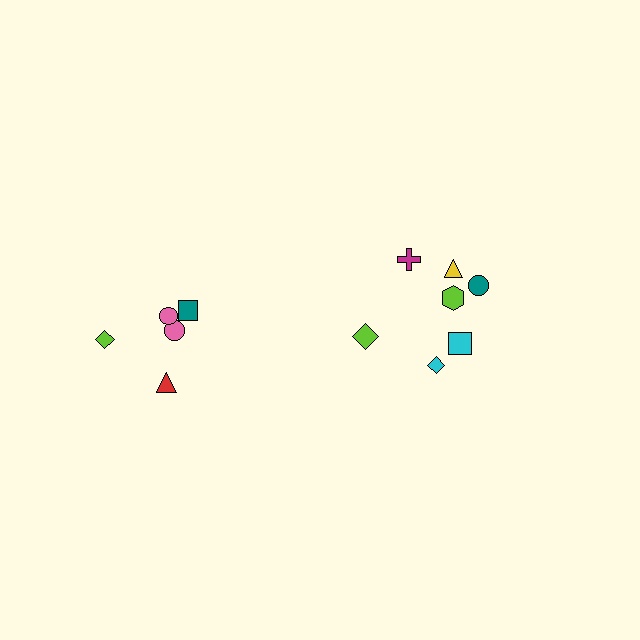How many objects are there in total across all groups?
There are 12 objects.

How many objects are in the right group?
There are 7 objects.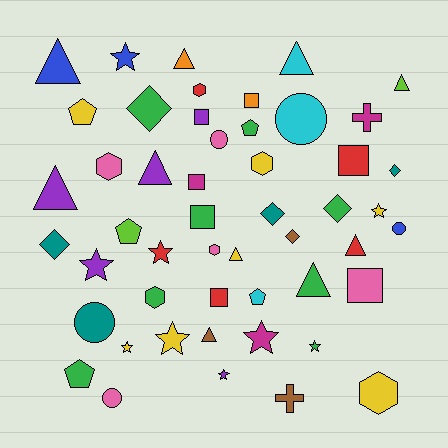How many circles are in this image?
There are 5 circles.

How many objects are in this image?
There are 50 objects.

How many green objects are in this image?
There are 8 green objects.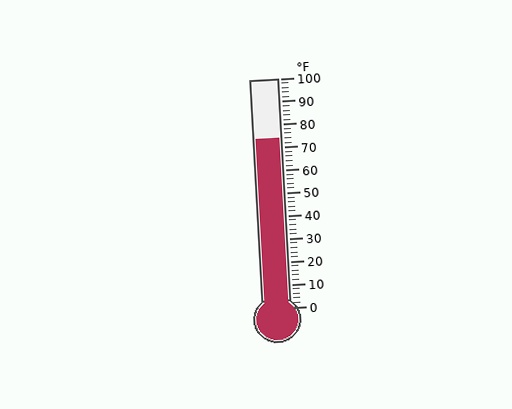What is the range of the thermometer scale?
The thermometer scale ranges from 0°F to 100°F.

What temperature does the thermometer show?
The thermometer shows approximately 74°F.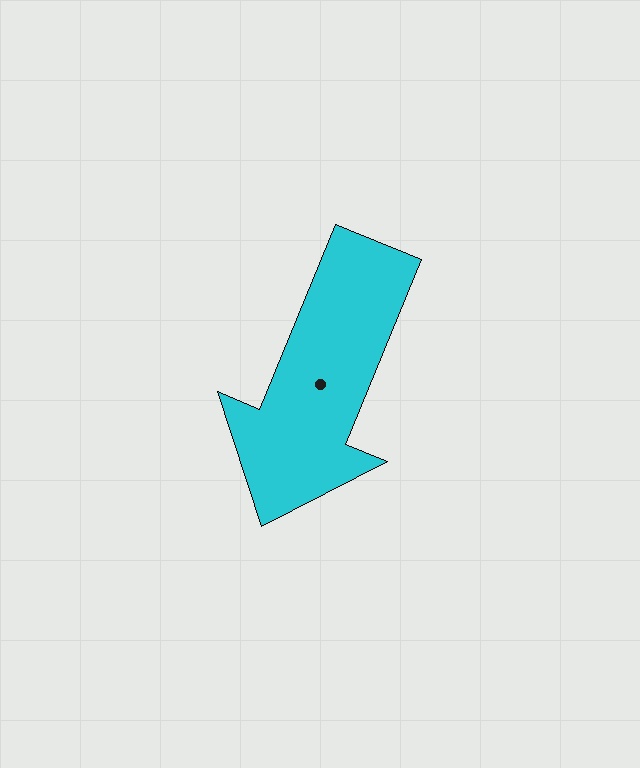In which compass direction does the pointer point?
South.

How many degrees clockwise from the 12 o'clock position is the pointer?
Approximately 202 degrees.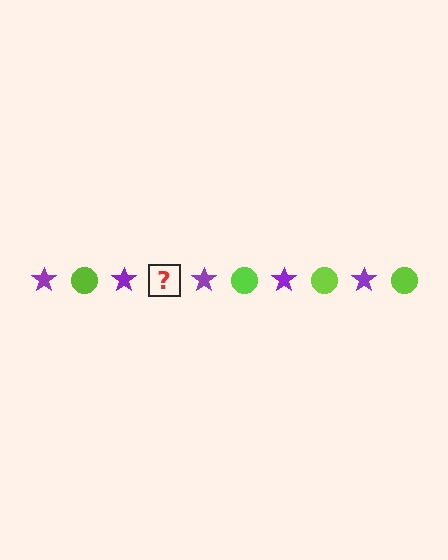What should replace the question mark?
The question mark should be replaced with a lime circle.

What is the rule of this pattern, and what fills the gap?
The rule is that the pattern alternates between purple star and lime circle. The gap should be filled with a lime circle.